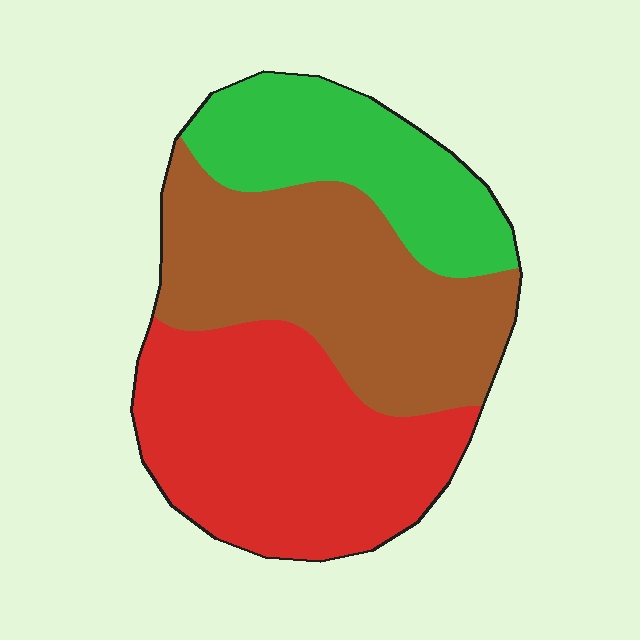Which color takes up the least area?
Green, at roughly 25%.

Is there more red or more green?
Red.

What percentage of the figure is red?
Red covers roughly 40% of the figure.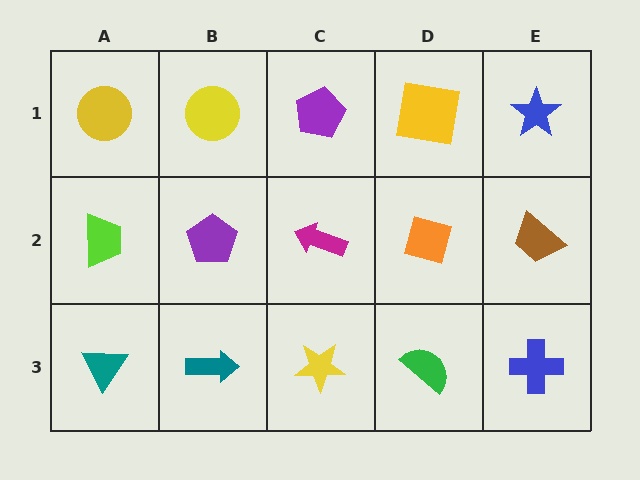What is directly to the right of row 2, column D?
A brown trapezoid.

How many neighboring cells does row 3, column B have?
3.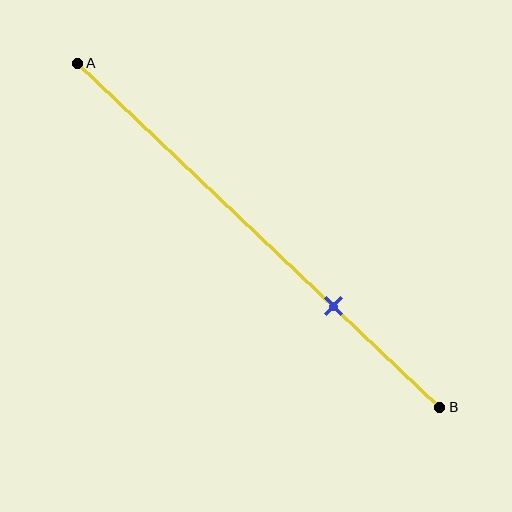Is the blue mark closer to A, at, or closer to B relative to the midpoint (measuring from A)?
The blue mark is closer to point B than the midpoint of segment AB.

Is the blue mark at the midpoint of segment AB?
No, the mark is at about 70% from A, not at the 50% midpoint.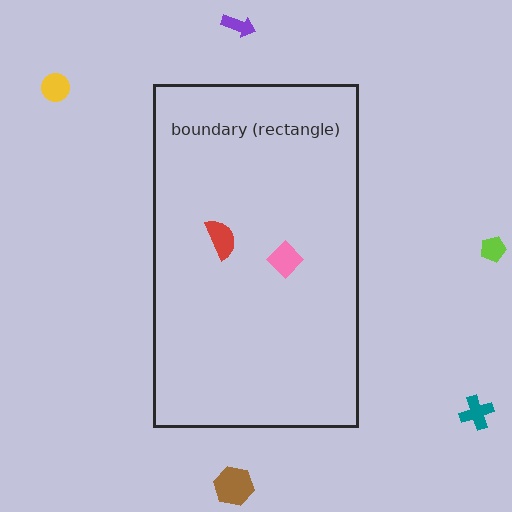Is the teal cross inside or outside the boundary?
Outside.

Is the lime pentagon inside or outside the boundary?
Outside.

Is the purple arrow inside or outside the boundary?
Outside.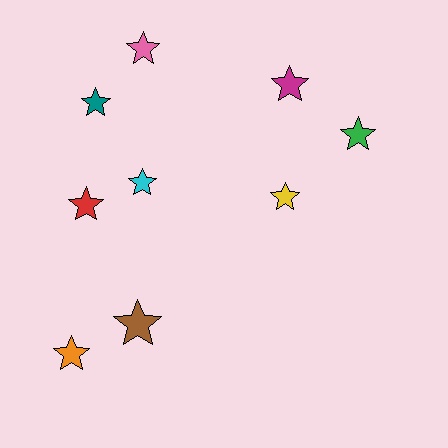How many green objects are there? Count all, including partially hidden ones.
There is 1 green object.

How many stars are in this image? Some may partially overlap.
There are 9 stars.